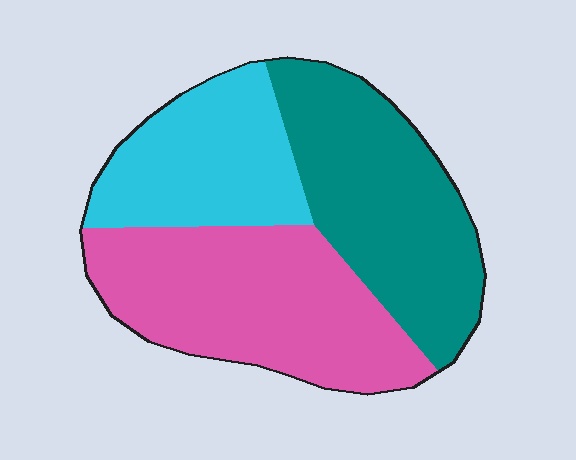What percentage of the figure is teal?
Teal covers 36% of the figure.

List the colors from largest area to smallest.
From largest to smallest: pink, teal, cyan.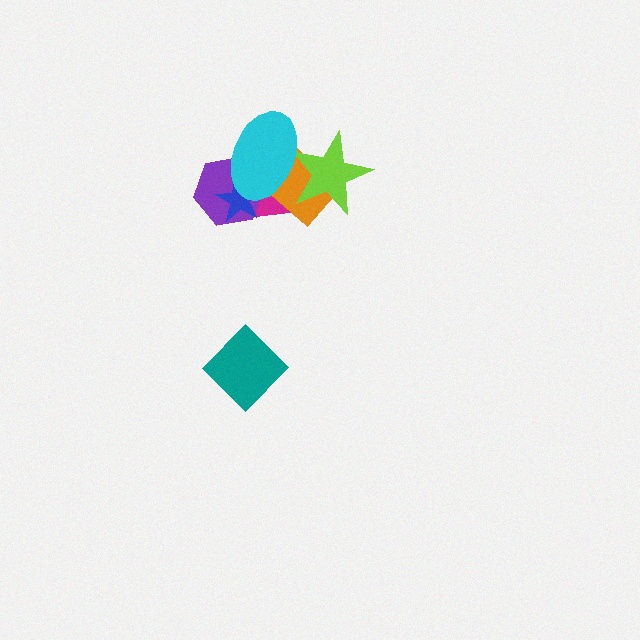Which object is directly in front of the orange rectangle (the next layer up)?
The lime star is directly in front of the orange rectangle.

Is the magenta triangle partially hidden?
Yes, it is partially covered by another shape.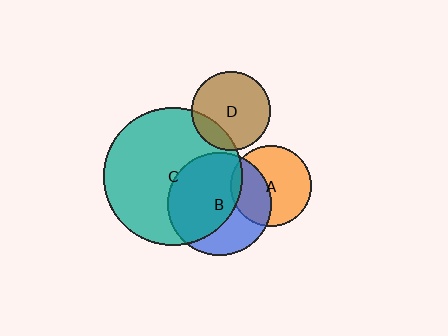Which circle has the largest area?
Circle C (teal).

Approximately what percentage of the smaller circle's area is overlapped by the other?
Approximately 5%.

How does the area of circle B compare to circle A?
Approximately 1.6 times.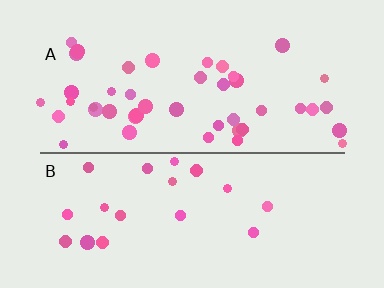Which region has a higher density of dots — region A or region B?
A (the top).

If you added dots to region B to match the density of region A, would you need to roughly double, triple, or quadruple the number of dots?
Approximately double.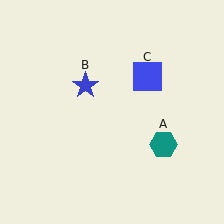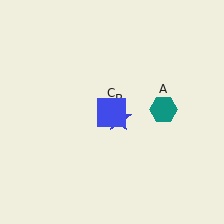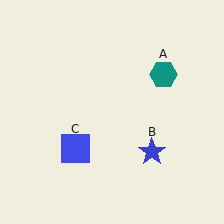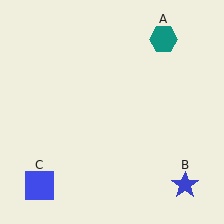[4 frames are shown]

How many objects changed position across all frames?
3 objects changed position: teal hexagon (object A), blue star (object B), blue square (object C).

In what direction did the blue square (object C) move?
The blue square (object C) moved down and to the left.